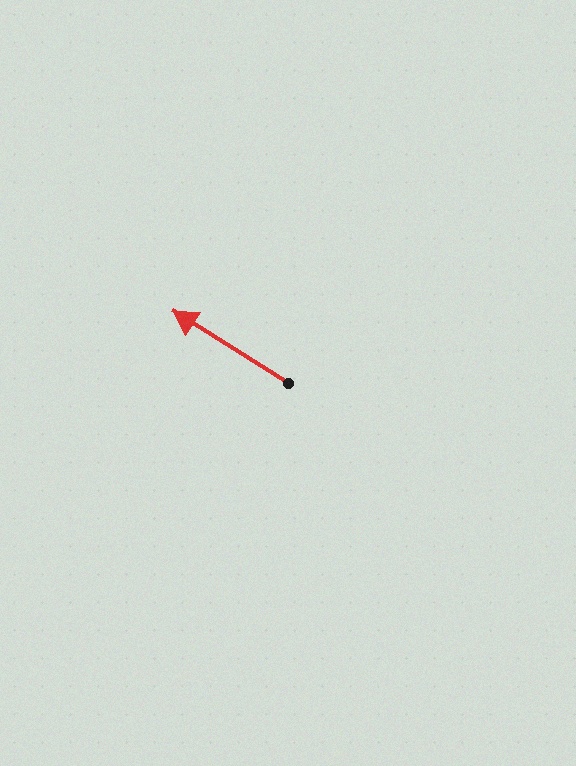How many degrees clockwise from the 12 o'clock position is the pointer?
Approximately 302 degrees.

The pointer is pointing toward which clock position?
Roughly 10 o'clock.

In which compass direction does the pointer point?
Northwest.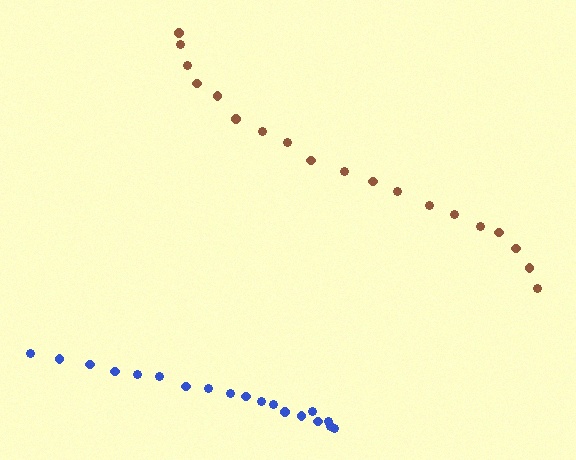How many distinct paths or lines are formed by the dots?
There are 2 distinct paths.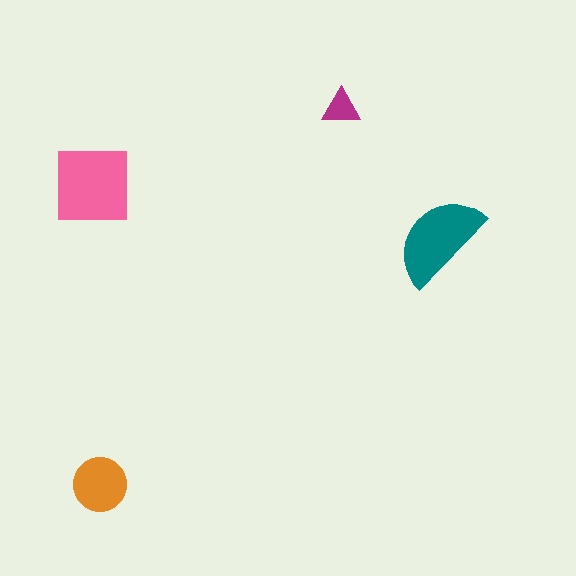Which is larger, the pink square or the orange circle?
The pink square.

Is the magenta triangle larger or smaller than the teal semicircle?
Smaller.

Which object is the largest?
The pink square.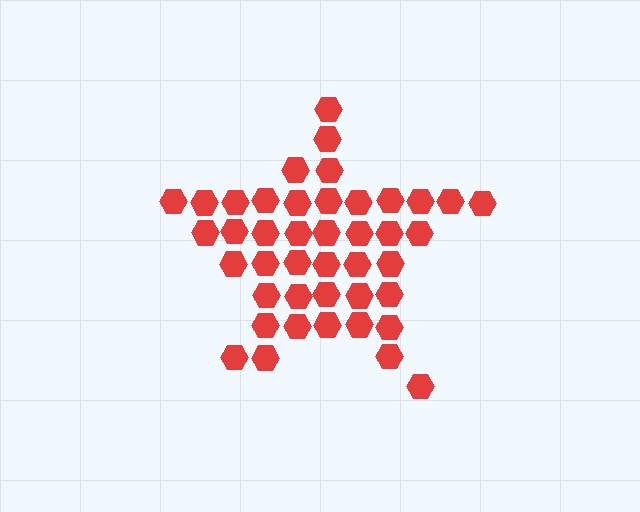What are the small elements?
The small elements are hexagons.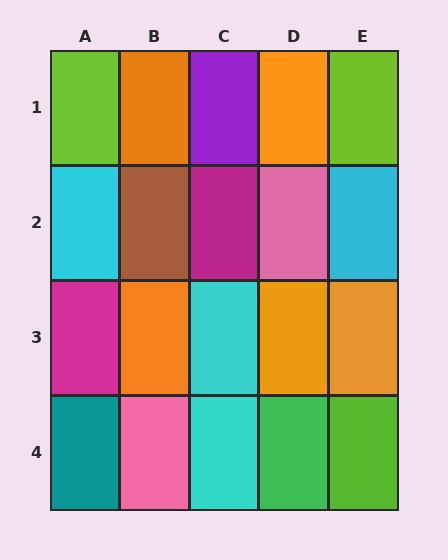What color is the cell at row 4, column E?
Lime.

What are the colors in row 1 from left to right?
Lime, orange, purple, orange, lime.